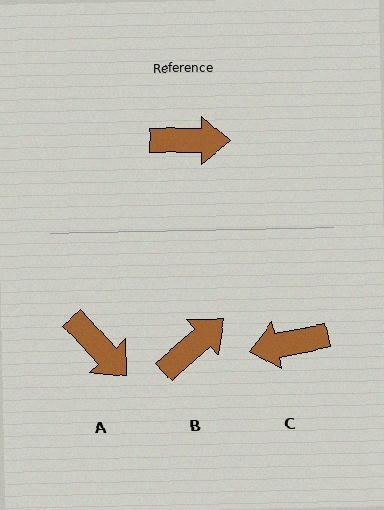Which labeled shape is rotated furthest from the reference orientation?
C, about 168 degrees away.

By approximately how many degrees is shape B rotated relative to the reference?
Approximately 42 degrees counter-clockwise.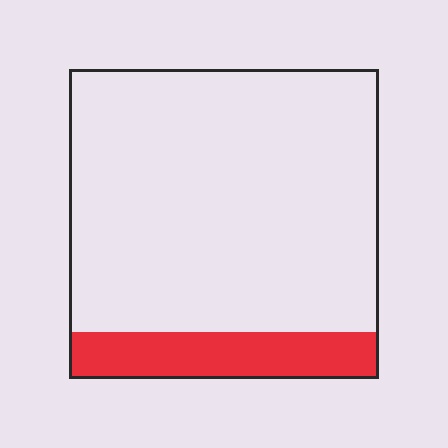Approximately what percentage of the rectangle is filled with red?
Approximately 15%.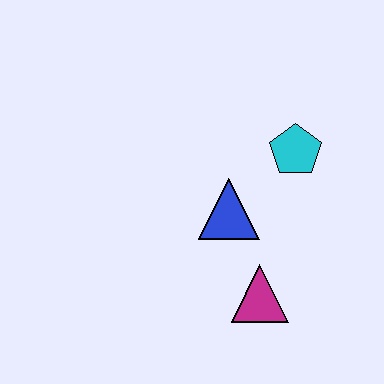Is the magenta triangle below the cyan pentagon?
Yes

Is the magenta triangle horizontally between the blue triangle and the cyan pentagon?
Yes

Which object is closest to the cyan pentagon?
The blue triangle is closest to the cyan pentagon.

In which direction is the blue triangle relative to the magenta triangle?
The blue triangle is above the magenta triangle.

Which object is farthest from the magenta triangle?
The cyan pentagon is farthest from the magenta triangle.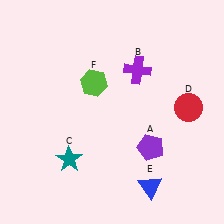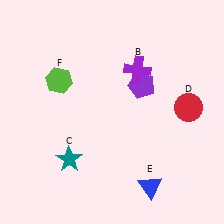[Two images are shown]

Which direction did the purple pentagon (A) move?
The purple pentagon (A) moved up.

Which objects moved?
The objects that moved are: the purple pentagon (A), the lime hexagon (F).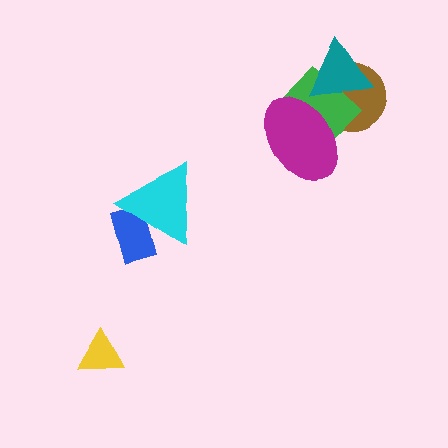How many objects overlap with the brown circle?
3 objects overlap with the brown circle.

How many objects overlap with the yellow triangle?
0 objects overlap with the yellow triangle.